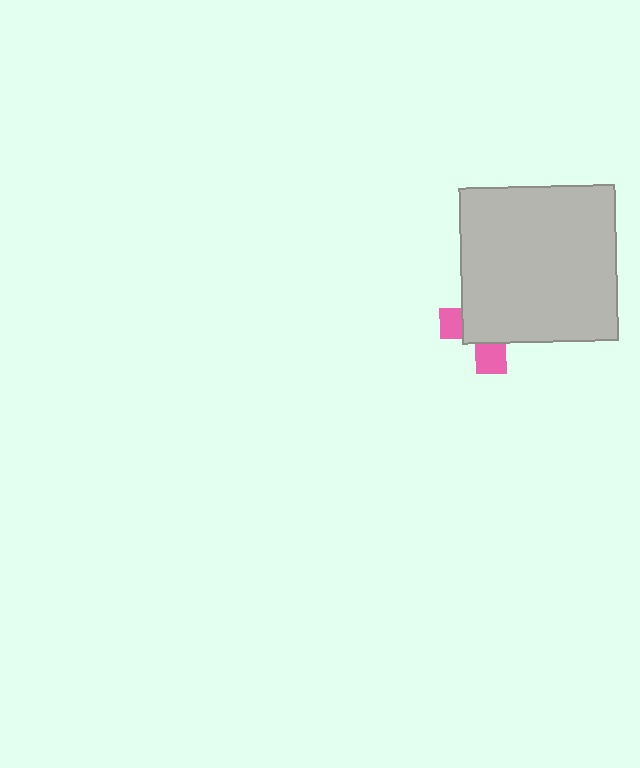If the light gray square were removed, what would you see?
You would see the complete pink cross.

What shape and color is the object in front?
The object in front is a light gray square.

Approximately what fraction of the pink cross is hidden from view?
Roughly 70% of the pink cross is hidden behind the light gray square.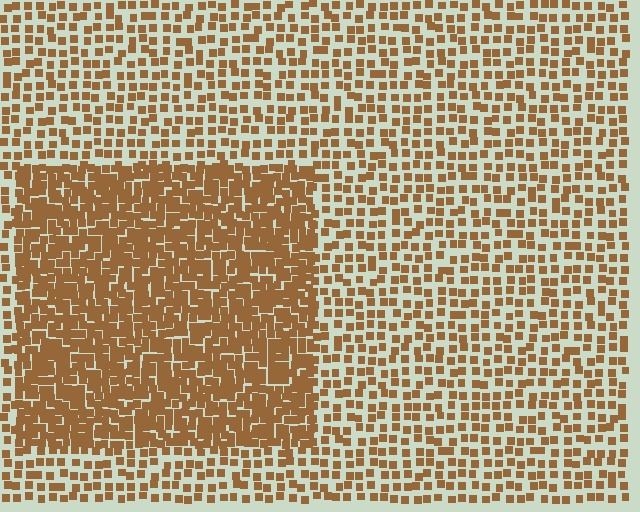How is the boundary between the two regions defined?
The boundary is defined by a change in element density (approximately 2.1x ratio). All elements are the same color, size, and shape.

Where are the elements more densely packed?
The elements are more densely packed inside the rectangle boundary.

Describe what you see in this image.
The image contains small brown elements arranged at two different densities. A rectangle-shaped region is visible where the elements are more densely packed than the surrounding area.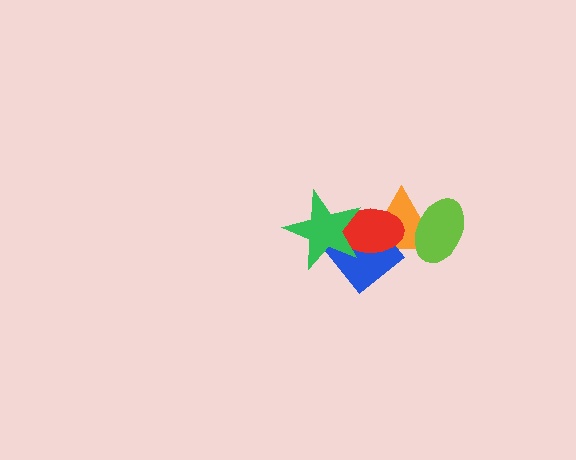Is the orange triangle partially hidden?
Yes, it is partially covered by another shape.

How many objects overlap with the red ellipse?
3 objects overlap with the red ellipse.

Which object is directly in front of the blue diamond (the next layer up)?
The red ellipse is directly in front of the blue diamond.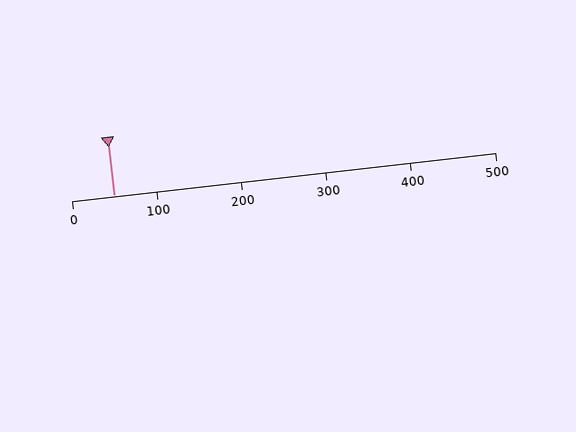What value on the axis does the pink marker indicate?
The marker indicates approximately 50.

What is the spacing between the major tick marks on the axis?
The major ticks are spaced 100 apart.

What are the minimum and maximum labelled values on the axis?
The axis runs from 0 to 500.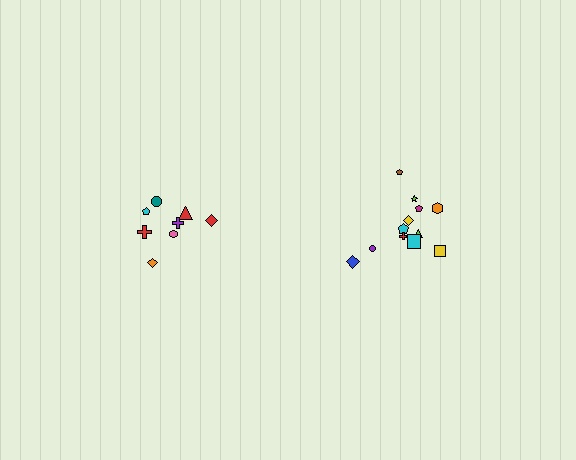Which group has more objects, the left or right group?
The right group.